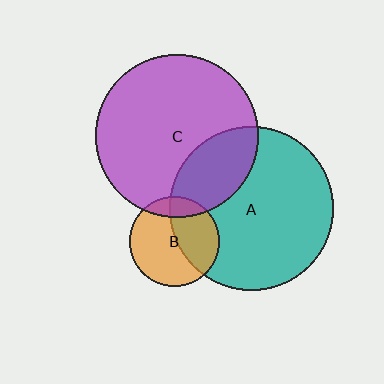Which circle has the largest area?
Circle A (teal).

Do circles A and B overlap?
Yes.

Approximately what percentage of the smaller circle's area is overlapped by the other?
Approximately 40%.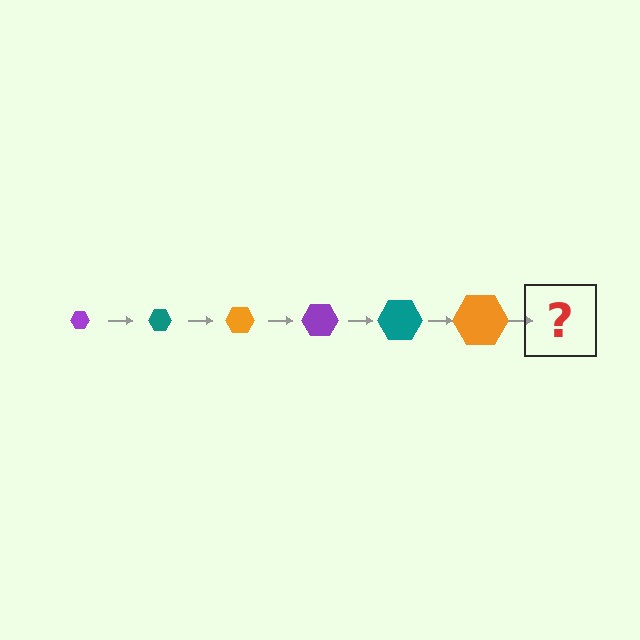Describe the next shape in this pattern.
It should be a purple hexagon, larger than the previous one.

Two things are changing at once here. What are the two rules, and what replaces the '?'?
The two rules are that the hexagon grows larger each step and the color cycles through purple, teal, and orange. The '?' should be a purple hexagon, larger than the previous one.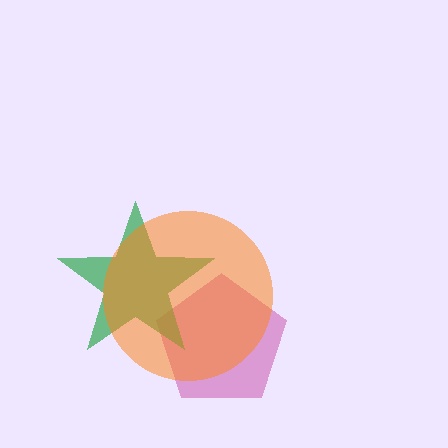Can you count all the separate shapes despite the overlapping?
Yes, there are 3 separate shapes.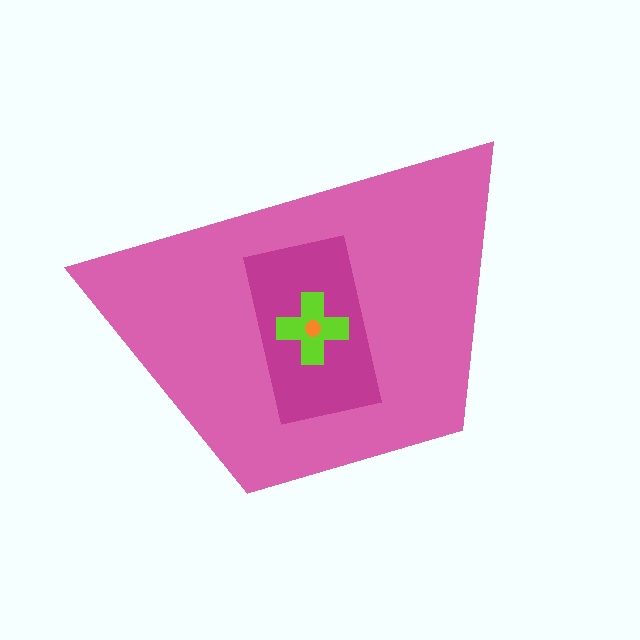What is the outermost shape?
The pink trapezoid.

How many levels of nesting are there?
4.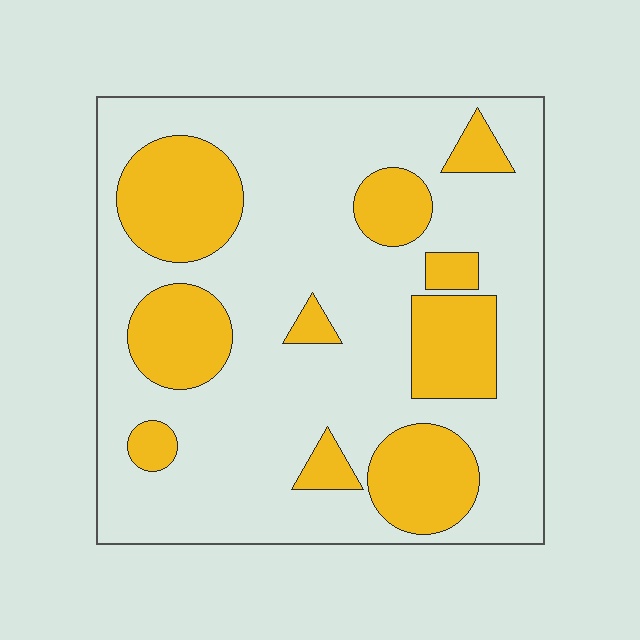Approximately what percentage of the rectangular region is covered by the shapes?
Approximately 30%.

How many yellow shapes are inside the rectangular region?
10.